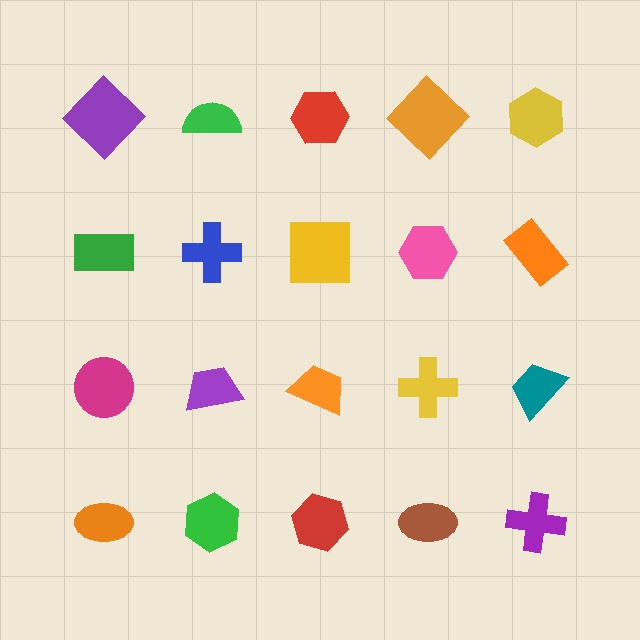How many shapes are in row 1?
5 shapes.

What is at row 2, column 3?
A yellow square.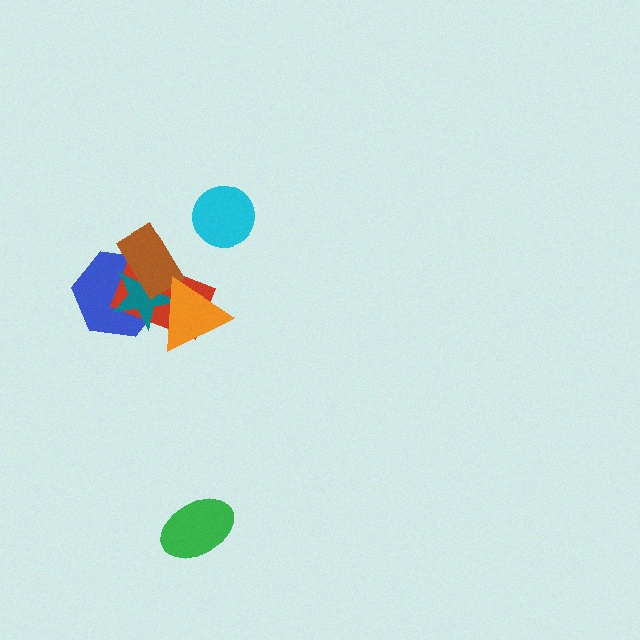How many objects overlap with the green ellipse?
0 objects overlap with the green ellipse.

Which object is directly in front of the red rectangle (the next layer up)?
The teal star is directly in front of the red rectangle.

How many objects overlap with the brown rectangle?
4 objects overlap with the brown rectangle.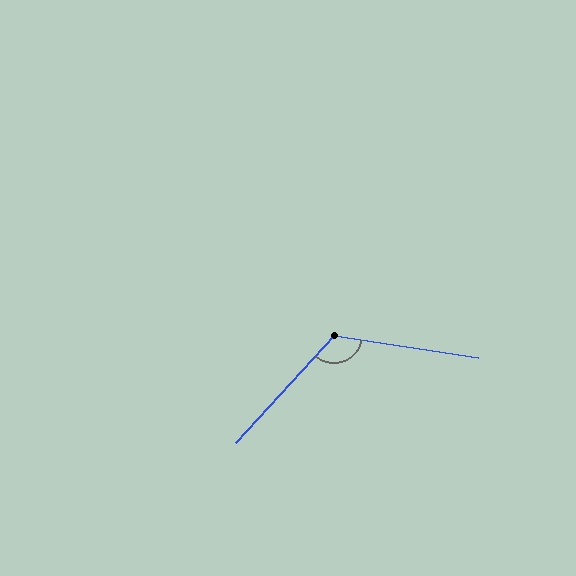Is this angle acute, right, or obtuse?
It is obtuse.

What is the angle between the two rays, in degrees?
Approximately 124 degrees.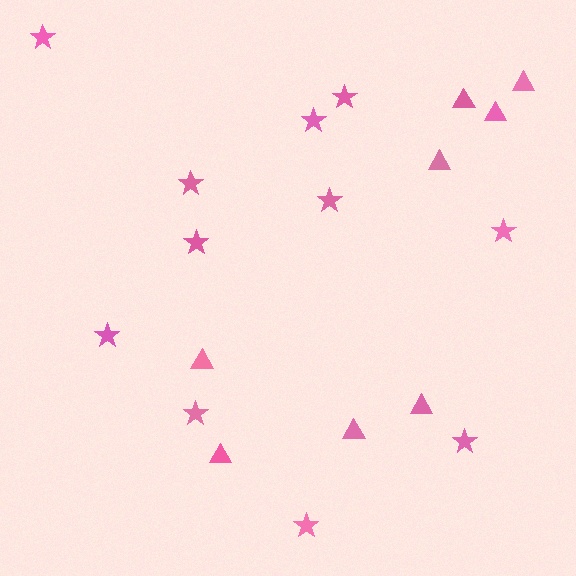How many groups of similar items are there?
There are 2 groups: one group of triangles (8) and one group of stars (11).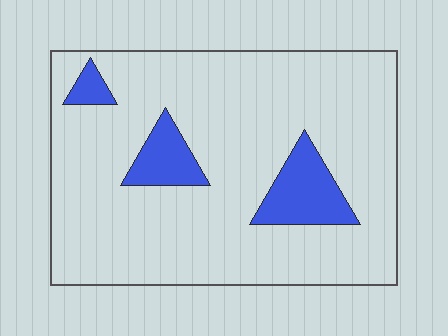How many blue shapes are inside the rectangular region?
3.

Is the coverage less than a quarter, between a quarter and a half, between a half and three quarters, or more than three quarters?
Less than a quarter.